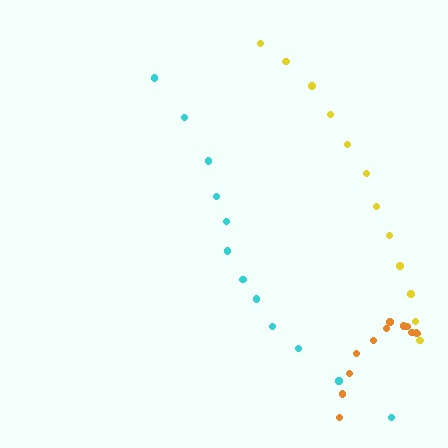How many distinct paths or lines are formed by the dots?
There are 3 distinct paths.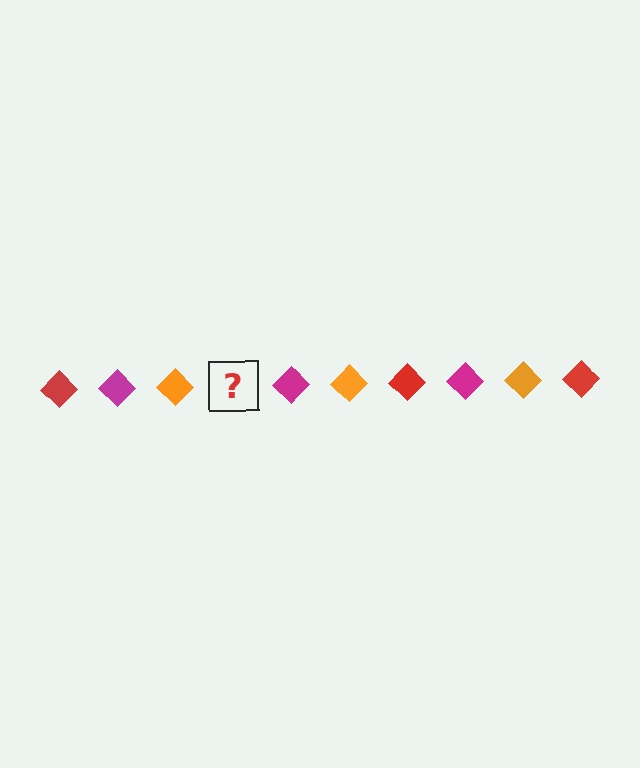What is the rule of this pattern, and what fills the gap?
The rule is that the pattern cycles through red, magenta, orange diamonds. The gap should be filled with a red diamond.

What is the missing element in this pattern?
The missing element is a red diamond.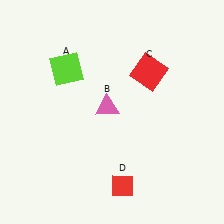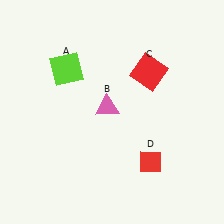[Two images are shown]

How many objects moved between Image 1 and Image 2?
1 object moved between the two images.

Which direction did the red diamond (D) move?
The red diamond (D) moved right.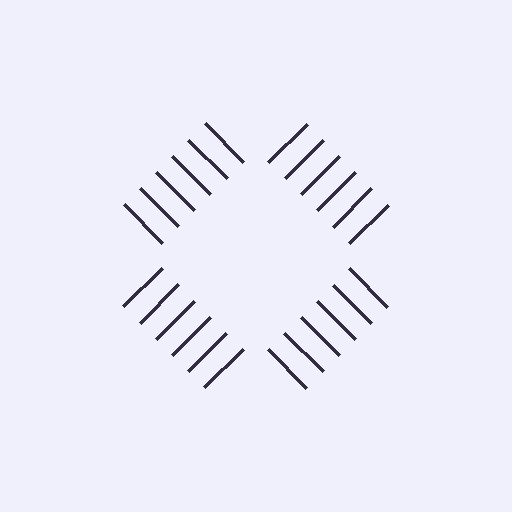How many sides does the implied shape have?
4 sides — the line-ends trace a square.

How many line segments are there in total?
24 — 6 along each of the 4 edges.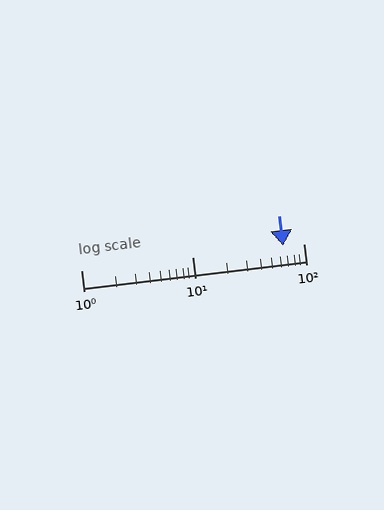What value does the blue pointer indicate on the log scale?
The pointer indicates approximately 66.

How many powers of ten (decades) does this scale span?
The scale spans 2 decades, from 1 to 100.